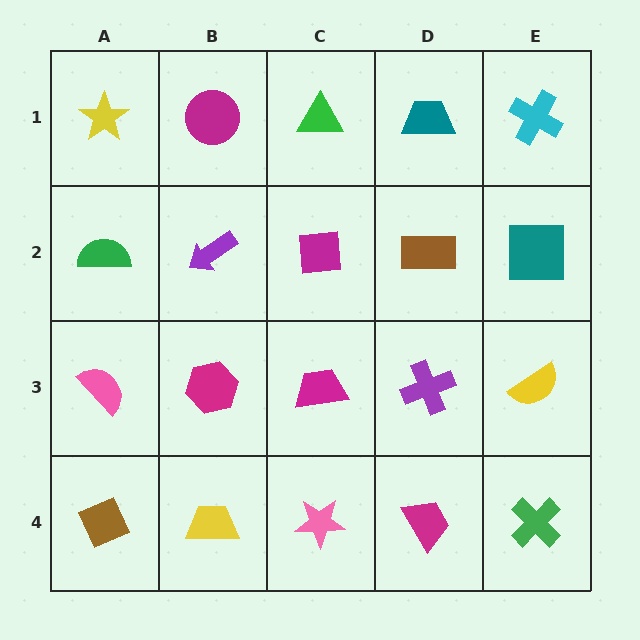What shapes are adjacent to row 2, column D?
A teal trapezoid (row 1, column D), a purple cross (row 3, column D), a magenta square (row 2, column C), a teal square (row 2, column E).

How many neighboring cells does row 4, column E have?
2.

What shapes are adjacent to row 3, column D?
A brown rectangle (row 2, column D), a magenta trapezoid (row 4, column D), a magenta trapezoid (row 3, column C), a yellow semicircle (row 3, column E).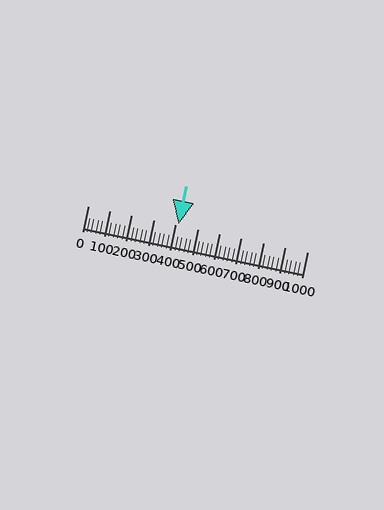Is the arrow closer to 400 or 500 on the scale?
The arrow is closer to 400.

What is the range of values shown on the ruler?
The ruler shows values from 0 to 1000.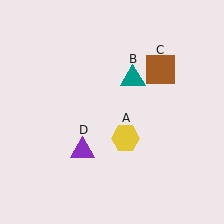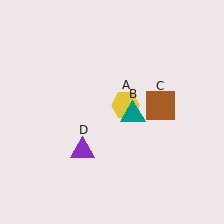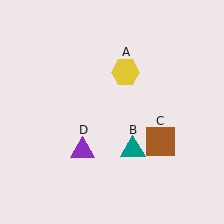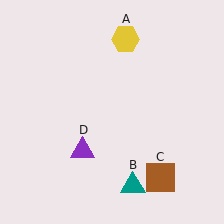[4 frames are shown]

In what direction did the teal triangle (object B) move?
The teal triangle (object B) moved down.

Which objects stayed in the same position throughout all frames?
Purple triangle (object D) remained stationary.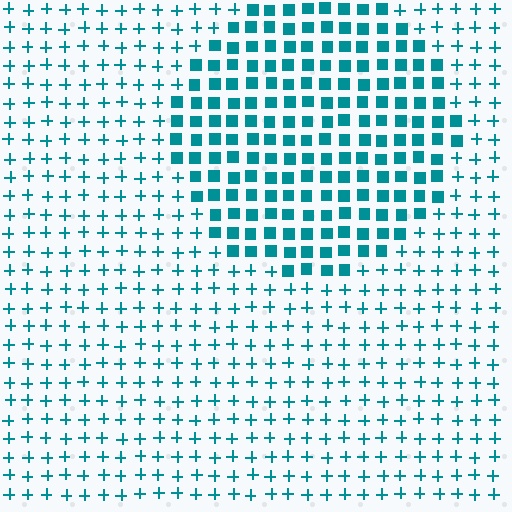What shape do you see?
I see a circle.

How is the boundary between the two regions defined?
The boundary is defined by a change in element shape: squares inside vs. plus signs outside. All elements share the same color and spacing.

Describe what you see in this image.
The image is filled with small teal elements arranged in a uniform grid. A circle-shaped region contains squares, while the surrounding area contains plus signs. The boundary is defined purely by the change in element shape.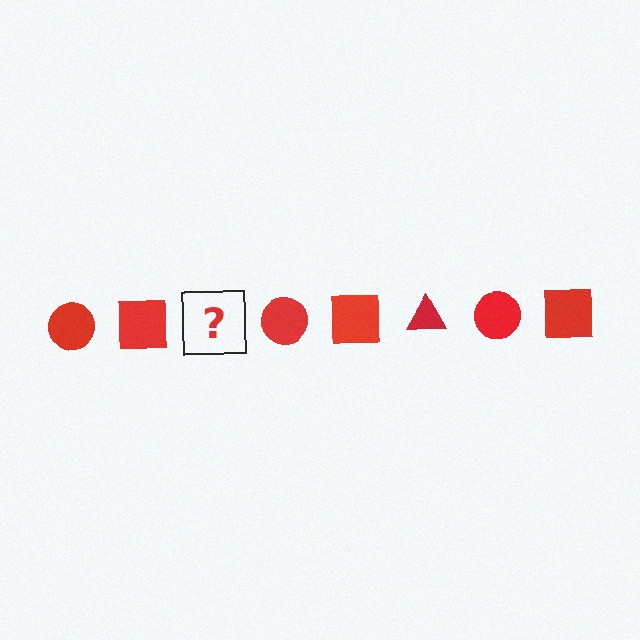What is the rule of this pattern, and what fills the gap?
The rule is that the pattern cycles through circle, square, triangle shapes in red. The gap should be filled with a red triangle.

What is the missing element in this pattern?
The missing element is a red triangle.